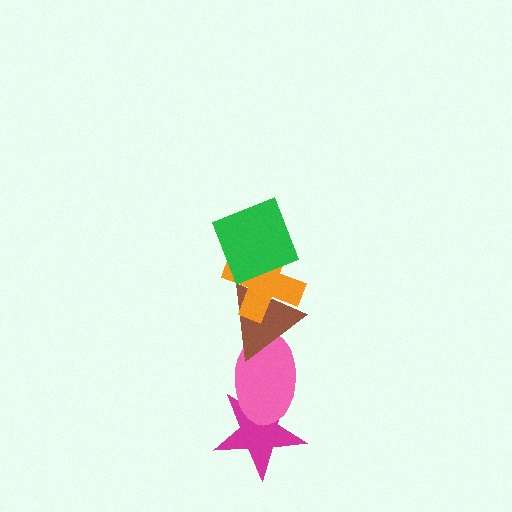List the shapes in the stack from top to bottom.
From top to bottom: the green square, the orange cross, the brown triangle, the pink ellipse, the magenta star.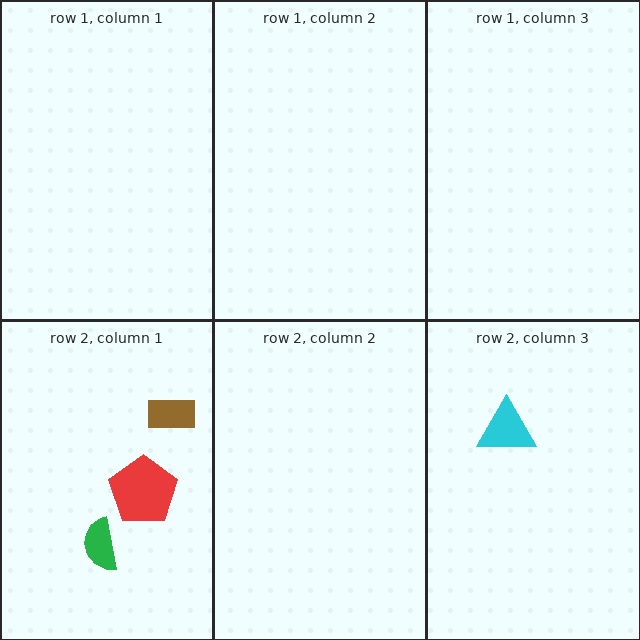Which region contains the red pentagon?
The row 2, column 1 region.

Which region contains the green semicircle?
The row 2, column 1 region.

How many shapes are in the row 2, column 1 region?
3.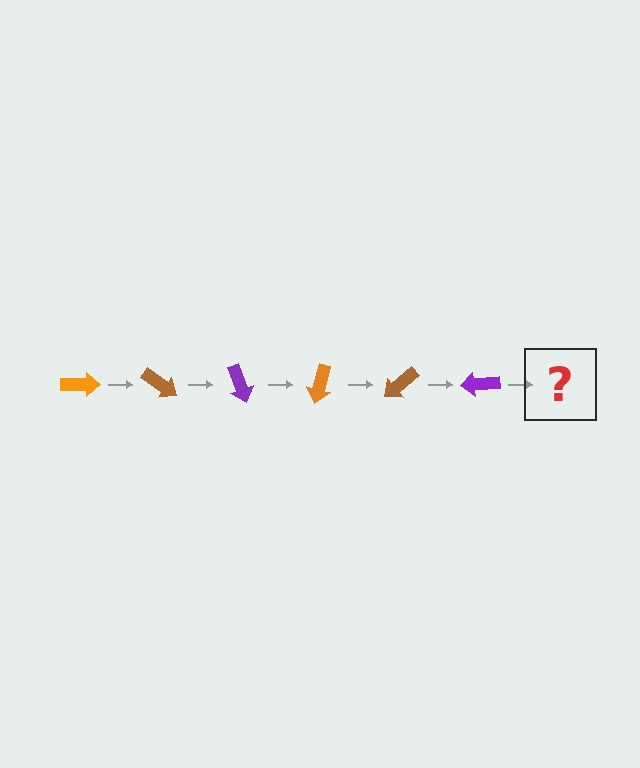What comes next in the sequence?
The next element should be an orange arrow, rotated 210 degrees from the start.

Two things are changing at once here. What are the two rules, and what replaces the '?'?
The two rules are that it rotates 35 degrees each step and the color cycles through orange, brown, and purple. The '?' should be an orange arrow, rotated 210 degrees from the start.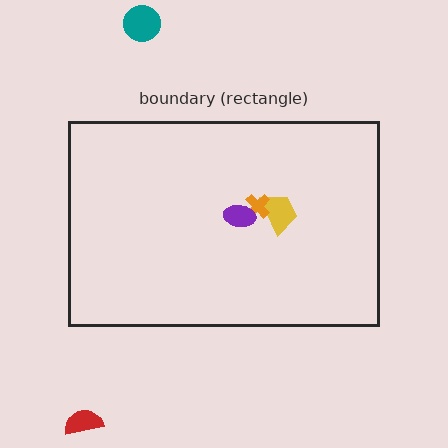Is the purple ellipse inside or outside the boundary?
Inside.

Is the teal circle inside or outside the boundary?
Outside.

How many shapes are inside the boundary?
3 inside, 2 outside.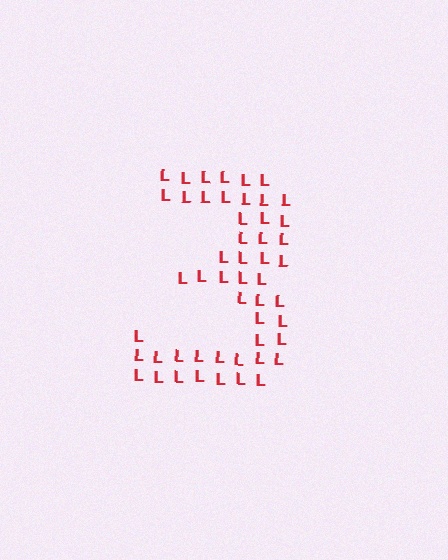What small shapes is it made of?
It is made of small letter L's.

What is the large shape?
The large shape is the digit 3.